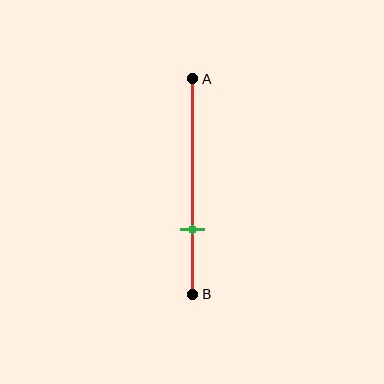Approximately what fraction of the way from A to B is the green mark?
The green mark is approximately 70% of the way from A to B.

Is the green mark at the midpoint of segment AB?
No, the mark is at about 70% from A, not at the 50% midpoint.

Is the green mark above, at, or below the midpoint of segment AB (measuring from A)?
The green mark is below the midpoint of segment AB.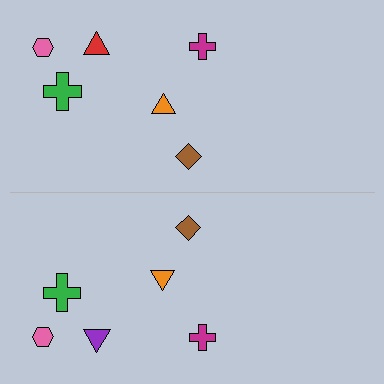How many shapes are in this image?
There are 12 shapes in this image.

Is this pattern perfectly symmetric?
No, the pattern is not perfectly symmetric. The purple triangle on the bottom side breaks the symmetry — its mirror counterpart is red.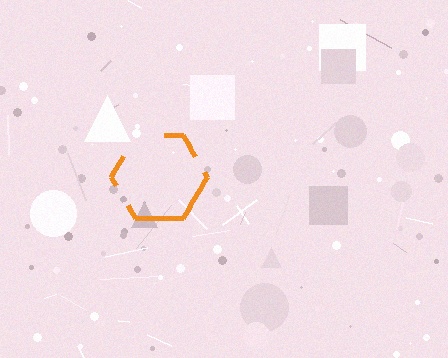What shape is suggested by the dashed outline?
The dashed outline suggests a hexagon.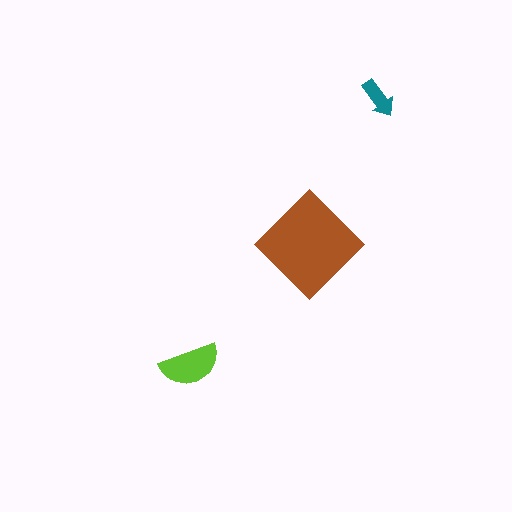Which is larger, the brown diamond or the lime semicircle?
The brown diamond.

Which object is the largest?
The brown diamond.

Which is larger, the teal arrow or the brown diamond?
The brown diamond.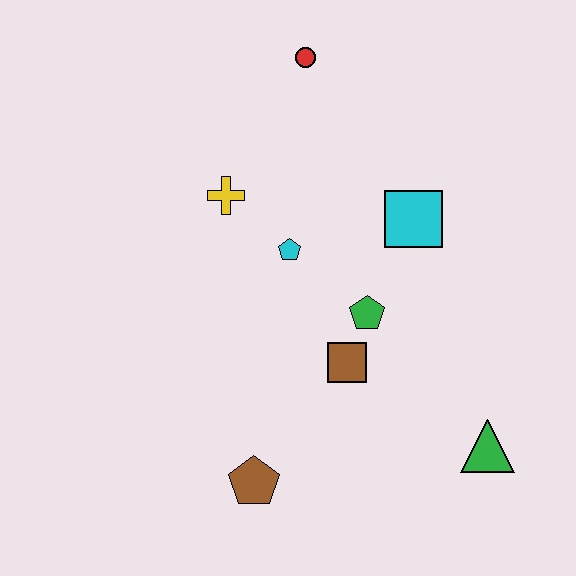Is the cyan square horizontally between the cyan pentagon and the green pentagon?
No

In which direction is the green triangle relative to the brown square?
The green triangle is to the right of the brown square.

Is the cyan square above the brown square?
Yes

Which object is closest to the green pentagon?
The brown square is closest to the green pentagon.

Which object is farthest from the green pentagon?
The red circle is farthest from the green pentagon.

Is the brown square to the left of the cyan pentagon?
No